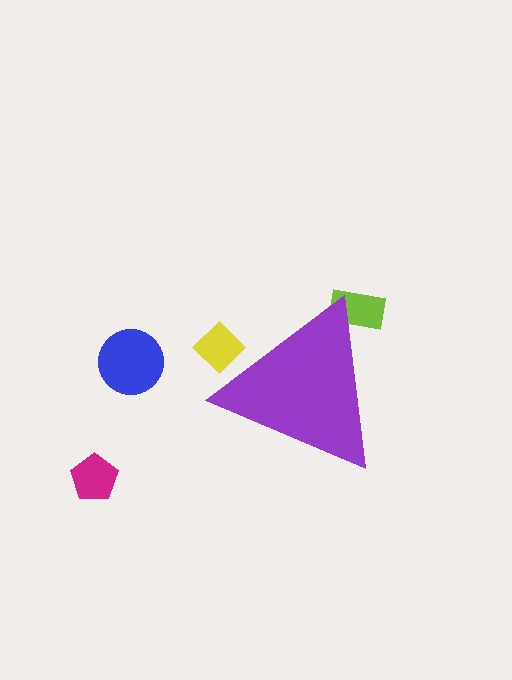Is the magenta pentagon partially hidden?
No, the magenta pentagon is fully visible.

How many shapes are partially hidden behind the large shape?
2 shapes are partially hidden.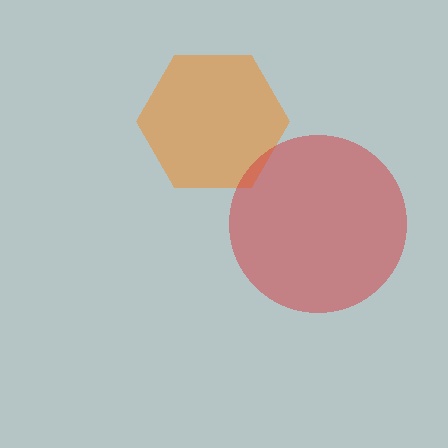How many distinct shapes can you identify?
There are 2 distinct shapes: an orange hexagon, a red circle.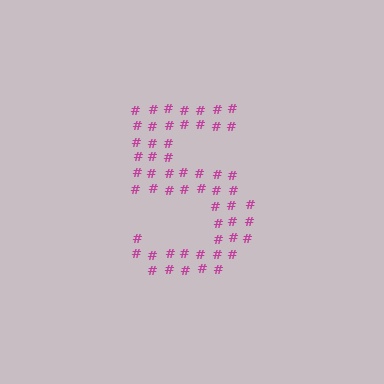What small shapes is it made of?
It is made of small hash symbols.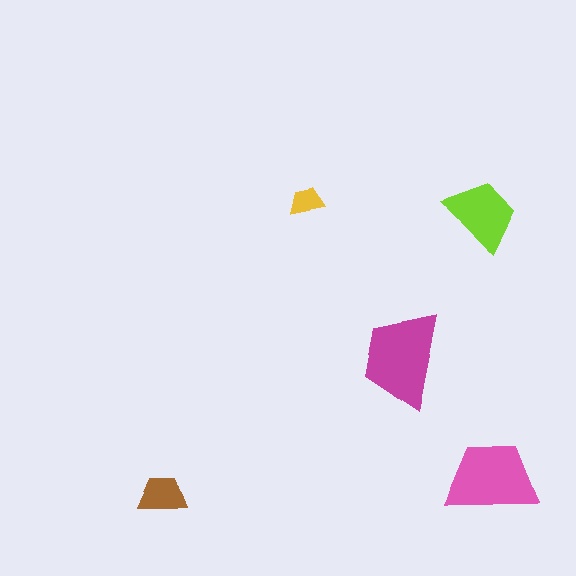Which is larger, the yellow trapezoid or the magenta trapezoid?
The magenta one.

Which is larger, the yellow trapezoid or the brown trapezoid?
The brown one.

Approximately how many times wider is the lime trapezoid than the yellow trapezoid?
About 2 times wider.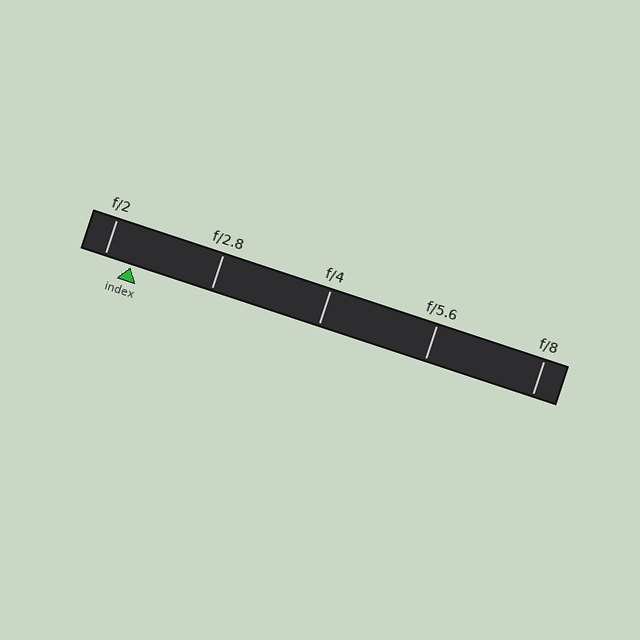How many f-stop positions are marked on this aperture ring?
There are 5 f-stop positions marked.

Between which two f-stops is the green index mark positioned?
The index mark is between f/2 and f/2.8.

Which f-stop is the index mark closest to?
The index mark is closest to f/2.